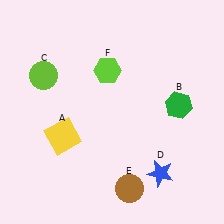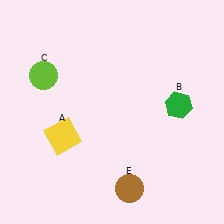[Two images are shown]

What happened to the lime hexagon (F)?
The lime hexagon (F) was removed in Image 2. It was in the top-left area of Image 1.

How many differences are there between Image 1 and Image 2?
There are 2 differences between the two images.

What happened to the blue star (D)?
The blue star (D) was removed in Image 2. It was in the bottom-right area of Image 1.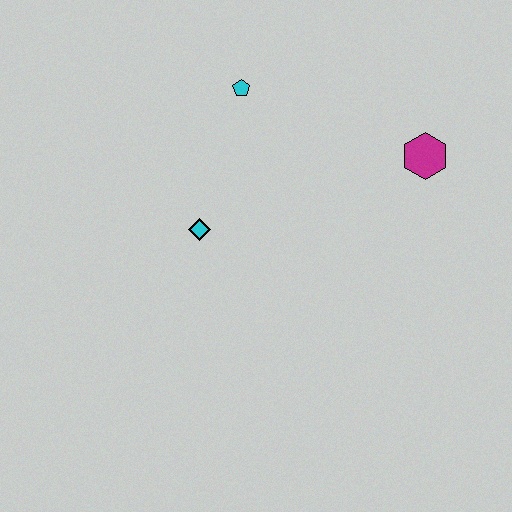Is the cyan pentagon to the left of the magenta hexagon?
Yes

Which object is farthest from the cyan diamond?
The magenta hexagon is farthest from the cyan diamond.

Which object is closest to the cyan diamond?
The cyan pentagon is closest to the cyan diamond.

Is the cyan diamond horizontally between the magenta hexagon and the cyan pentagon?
No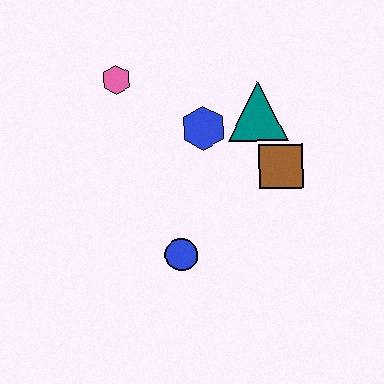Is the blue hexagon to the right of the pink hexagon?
Yes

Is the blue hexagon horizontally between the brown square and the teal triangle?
No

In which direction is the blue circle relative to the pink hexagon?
The blue circle is below the pink hexagon.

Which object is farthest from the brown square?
The pink hexagon is farthest from the brown square.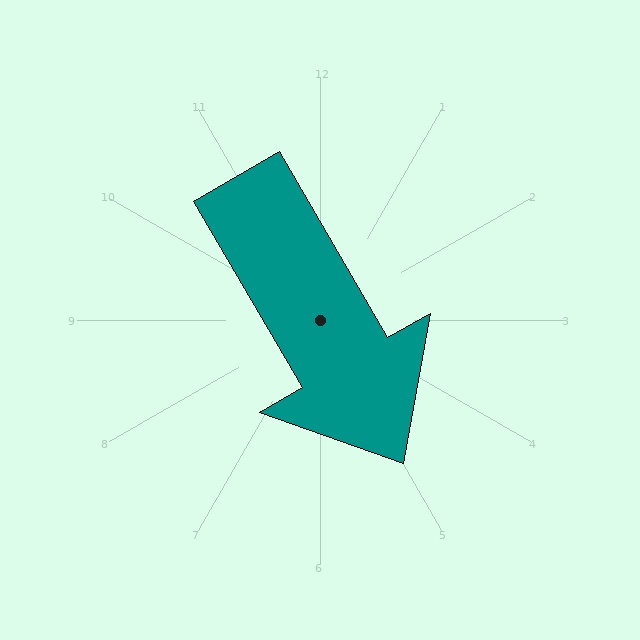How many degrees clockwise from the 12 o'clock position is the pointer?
Approximately 150 degrees.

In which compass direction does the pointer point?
Southeast.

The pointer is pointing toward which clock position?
Roughly 5 o'clock.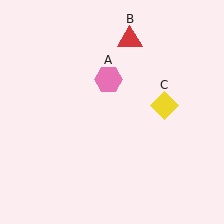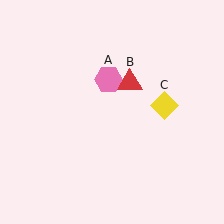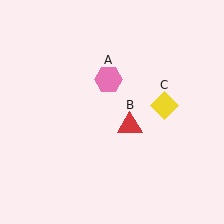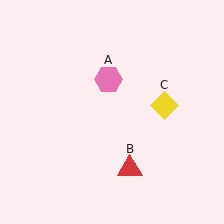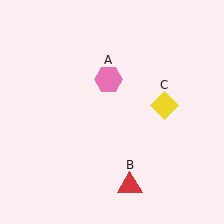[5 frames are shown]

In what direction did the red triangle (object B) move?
The red triangle (object B) moved down.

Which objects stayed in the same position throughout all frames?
Pink hexagon (object A) and yellow diamond (object C) remained stationary.